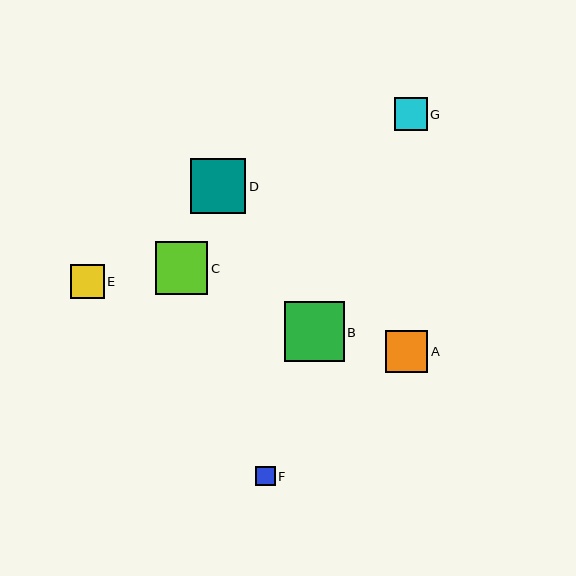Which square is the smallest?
Square F is the smallest with a size of approximately 19 pixels.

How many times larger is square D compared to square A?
Square D is approximately 1.3 times the size of square A.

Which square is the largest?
Square B is the largest with a size of approximately 59 pixels.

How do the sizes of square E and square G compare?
Square E and square G are approximately the same size.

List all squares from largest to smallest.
From largest to smallest: B, D, C, A, E, G, F.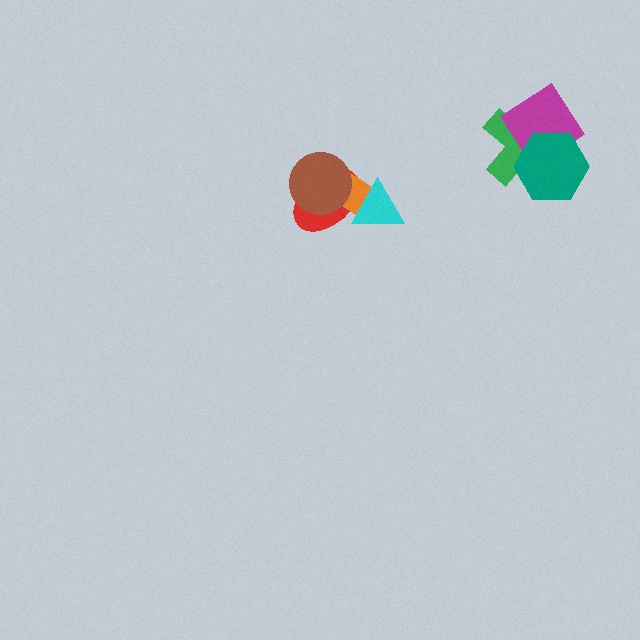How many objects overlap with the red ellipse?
3 objects overlap with the red ellipse.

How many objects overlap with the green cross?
2 objects overlap with the green cross.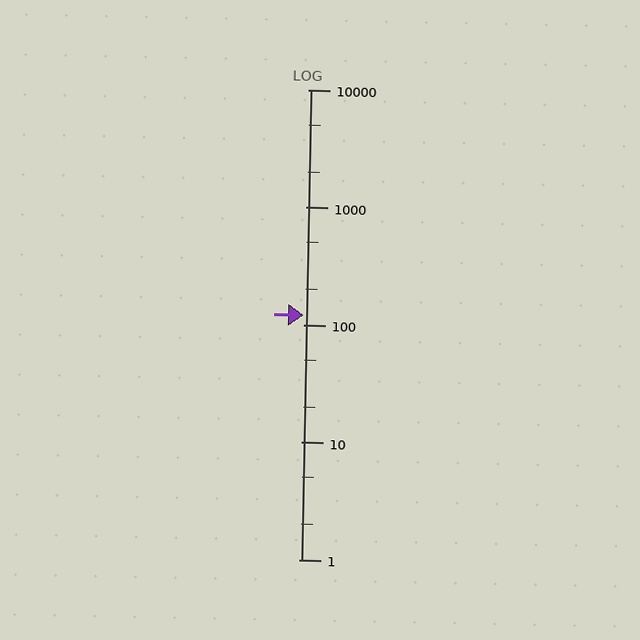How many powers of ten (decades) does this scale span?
The scale spans 4 decades, from 1 to 10000.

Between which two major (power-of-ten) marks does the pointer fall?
The pointer is between 100 and 1000.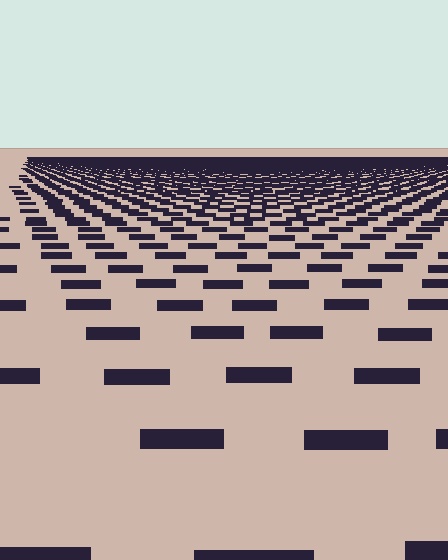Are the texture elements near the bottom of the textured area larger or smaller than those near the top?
Larger. Near the bottom, elements are closer to the viewer and appear at a bigger on-screen size.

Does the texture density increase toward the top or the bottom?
Density increases toward the top.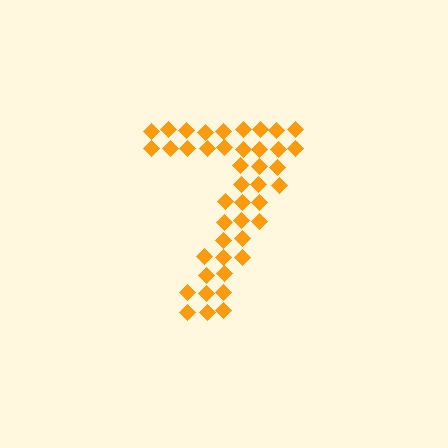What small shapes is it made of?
It is made of small diamonds.